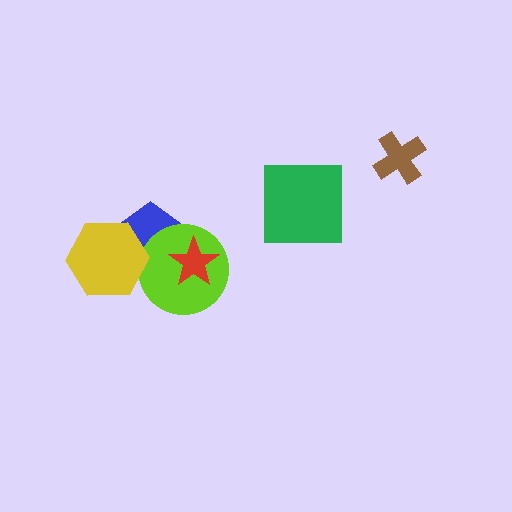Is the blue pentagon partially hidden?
Yes, it is partially covered by another shape.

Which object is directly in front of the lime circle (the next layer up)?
The red star is directly in front of the lime circle.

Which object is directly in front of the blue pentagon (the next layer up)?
The lime circle is directly in front of the blue pentagon.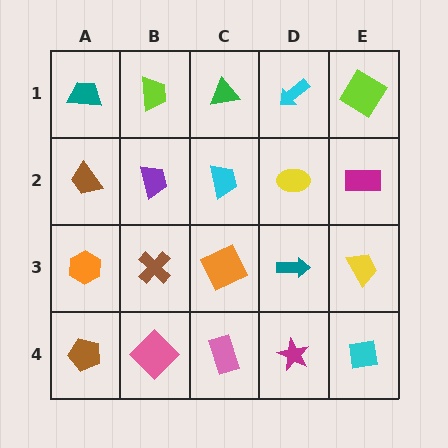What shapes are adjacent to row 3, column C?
A cyan trapezoid (row 2, column C), a pink rectangle (row 4, column C), a brown cross (row 3, column B), a teal arrow (row 3, column D).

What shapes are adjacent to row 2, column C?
A green triangle (row 1, column C), an orange square (row 3, column C), a purple trapezoid (row 2, column B), a yellow ellipse (row 2, column D).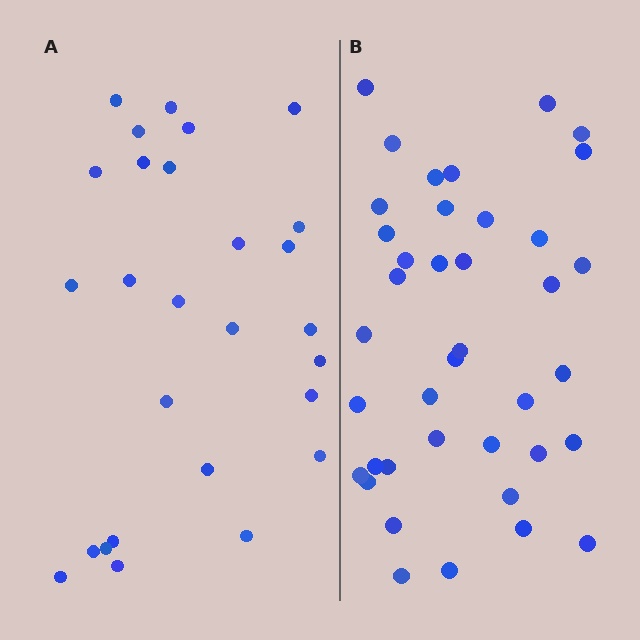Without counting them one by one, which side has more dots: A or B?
Region B (the right region) has more dots.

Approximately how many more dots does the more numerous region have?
Region B has roughly 12 or so more dots than region A.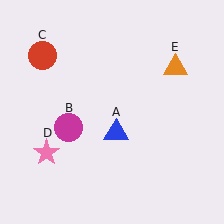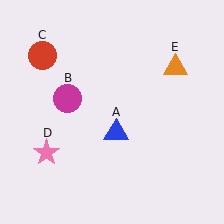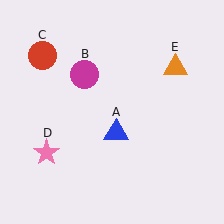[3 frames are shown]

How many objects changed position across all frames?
1 object changed position: magenta circle (object B).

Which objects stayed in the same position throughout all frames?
Blue triangle (object A) and red circle (object C) and pink star (object D) and orange triangle (object E) remained stationary.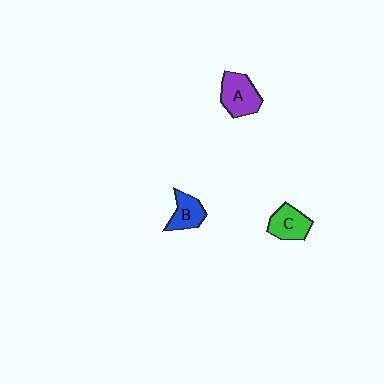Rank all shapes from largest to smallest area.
From largest to smallest: A (purple), C (green), B (blue).